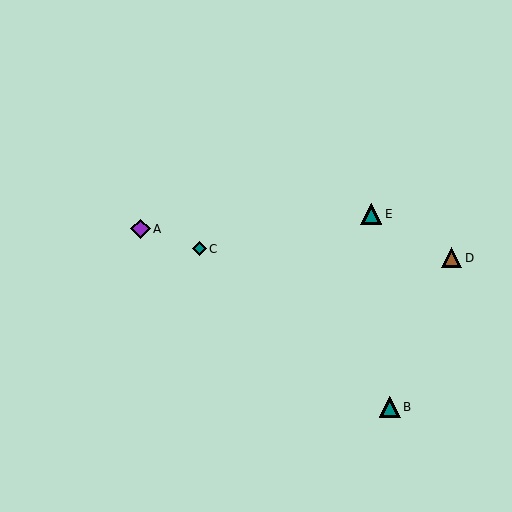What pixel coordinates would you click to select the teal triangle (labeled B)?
Click at (390, 407) to select the teal triangle B.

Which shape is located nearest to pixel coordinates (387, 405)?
The teal triangle (labeled B) at (390, 407) is nearest to that location.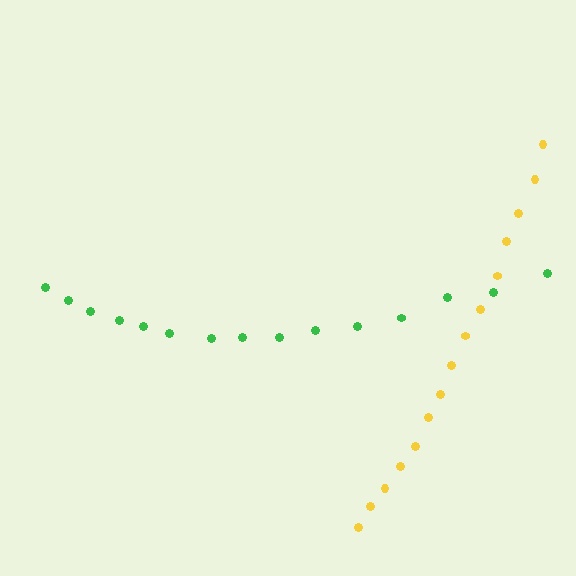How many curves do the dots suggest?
There are 2 distinct paths.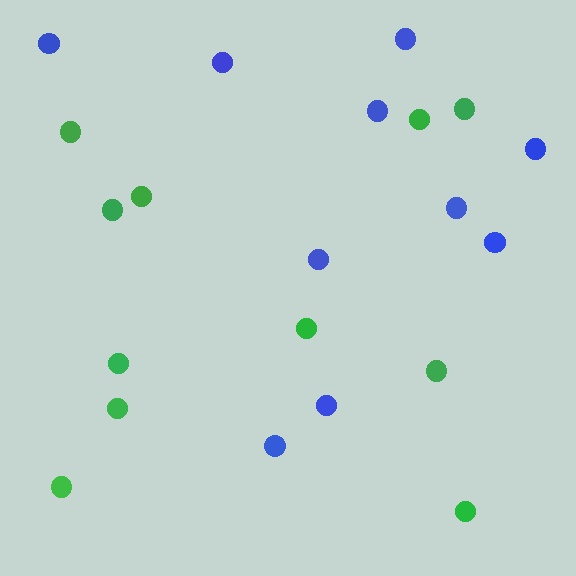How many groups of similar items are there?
There are 2 groups: one group of blue circles (10) and one group of green circles (11).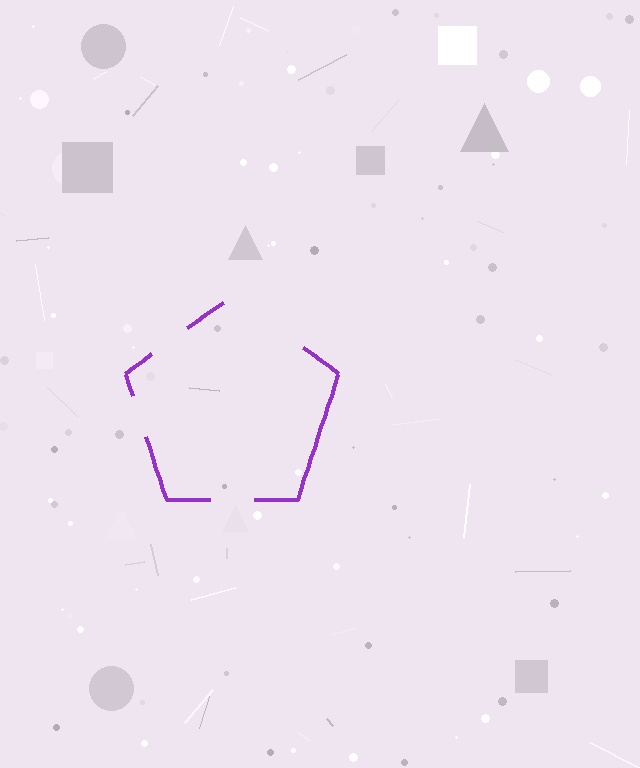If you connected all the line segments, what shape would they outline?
They would outline a pentagon.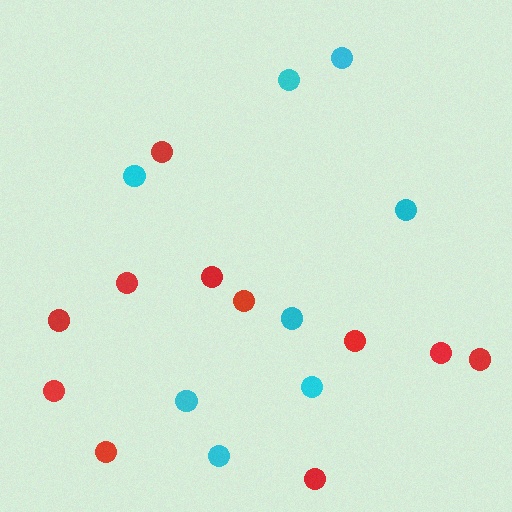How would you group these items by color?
There are 2 groups: one group of cyan circles (8) and one group of red circles (11).